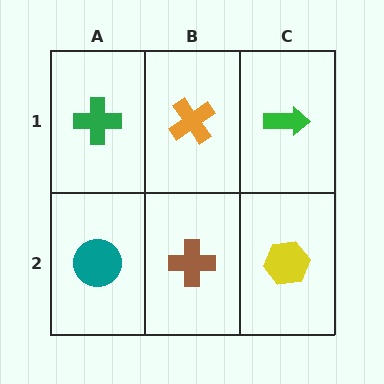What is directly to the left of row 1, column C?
An orange cross.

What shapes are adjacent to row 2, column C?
A green arrow (row 1, column C), a brown cross (row 2, column B).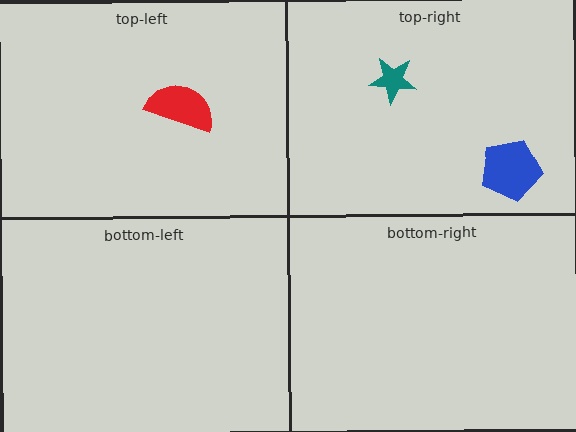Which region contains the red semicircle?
The top-left region.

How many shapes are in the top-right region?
2.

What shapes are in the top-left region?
The red semicircle.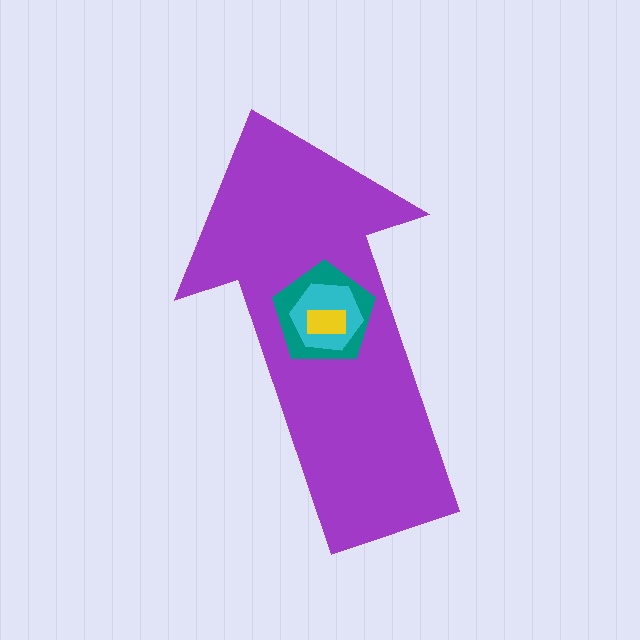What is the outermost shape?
The purple arrow.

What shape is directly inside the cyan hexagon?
The yellow rectangle.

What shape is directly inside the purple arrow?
The teal pentagon.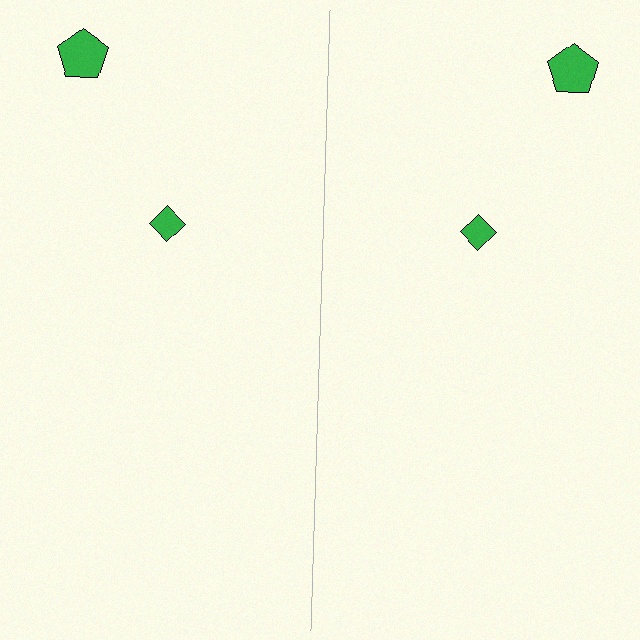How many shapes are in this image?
There are 4 shapes in this image.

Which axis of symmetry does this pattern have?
The pattern has a vertical axis of symmetry running through the center of the image.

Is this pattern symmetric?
Yes, this pattern has bilateral (reflection) symmetry.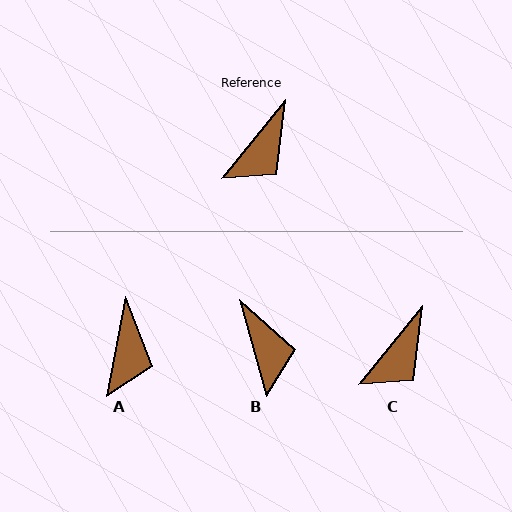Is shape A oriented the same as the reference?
No, it is off by about 28 degrees.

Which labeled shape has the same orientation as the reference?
C.